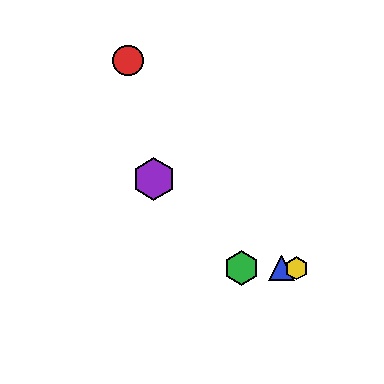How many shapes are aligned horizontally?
3 shapes (the blue triangle, the green hexagon, the yellow hexagon) are aligned horizontally.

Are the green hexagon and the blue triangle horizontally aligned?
Yes, both are at y≈268.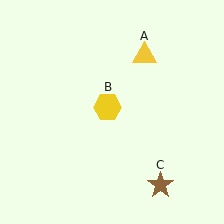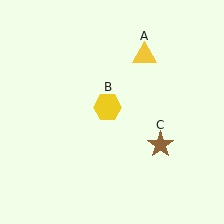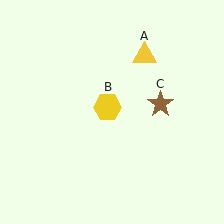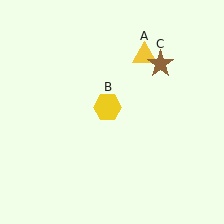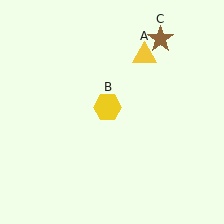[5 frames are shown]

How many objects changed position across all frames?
1 object changed position: brown star (object C).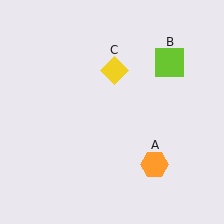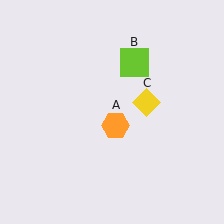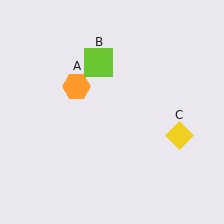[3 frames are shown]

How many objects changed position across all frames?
3 objects changed position: orange hexagon (object A), lime square (object B), yellow diamond (object C).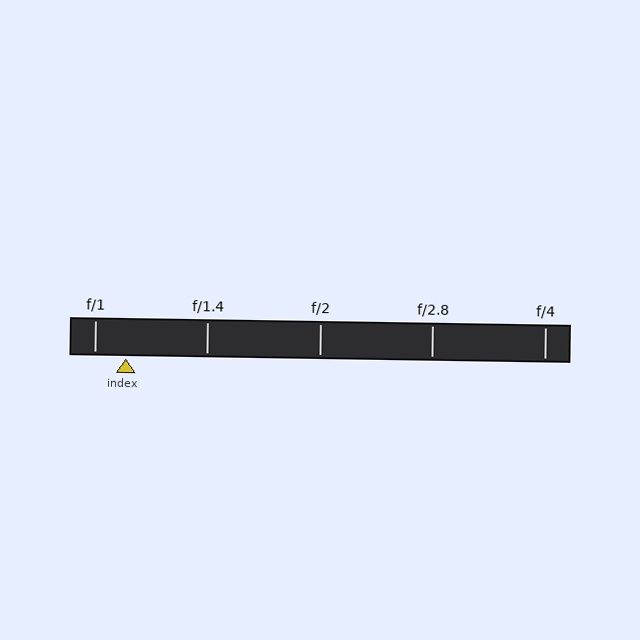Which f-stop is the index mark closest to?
The index mark is closest to f/1.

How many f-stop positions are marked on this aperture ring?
There are 5 f-stop positions marked.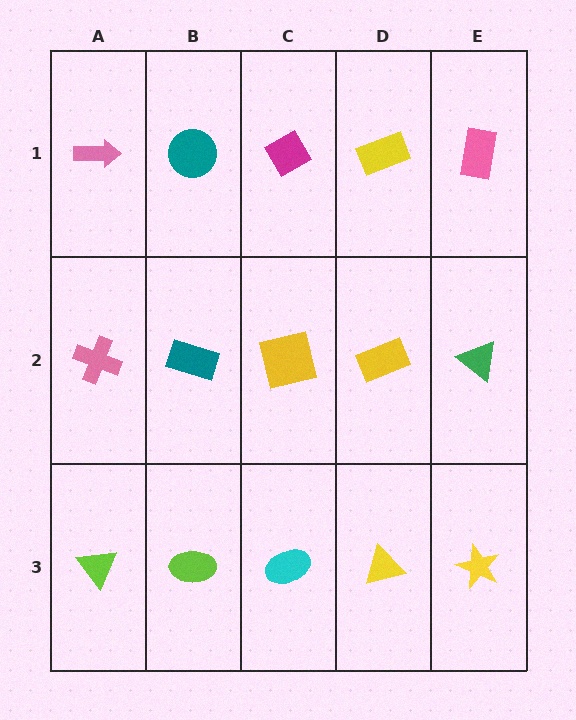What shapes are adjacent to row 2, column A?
A pink arrow (row 1, column A), a lime triangle (row 3, column A), a teal rectangle (row 2, column B).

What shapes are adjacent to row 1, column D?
A yellow rectangle (row 2, column D), a magenta diamond (row 1, column C), a pink rectangle (row 1, column E).